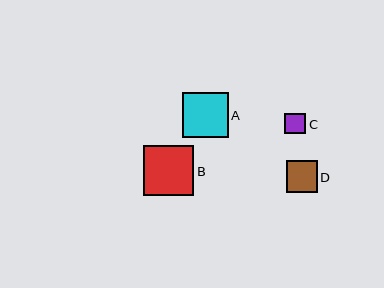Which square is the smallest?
Square C is the smallest with a size of approximately 21 pixels.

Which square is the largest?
Square B is the largest with a size of approximately 50 pixels.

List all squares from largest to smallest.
From largest to smallest: B, A, D, C.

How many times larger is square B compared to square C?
Square B is approximately 2.4 times the size of square C.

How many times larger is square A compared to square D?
Square A is approximately 1.4 times the size of square D.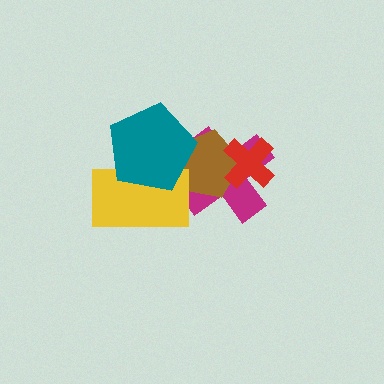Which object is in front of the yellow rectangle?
The teal pentagon is in front of the yellow rectangle.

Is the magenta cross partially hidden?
Yes, it is partially covered by another shape.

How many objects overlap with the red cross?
2 objects overlap with the red cross.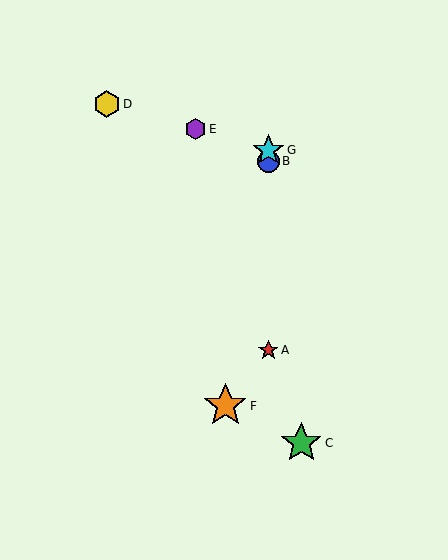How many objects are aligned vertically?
3 objects (A, B, G) are aligned vertically.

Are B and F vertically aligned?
No, B is at x≈268 and F is at x≈225.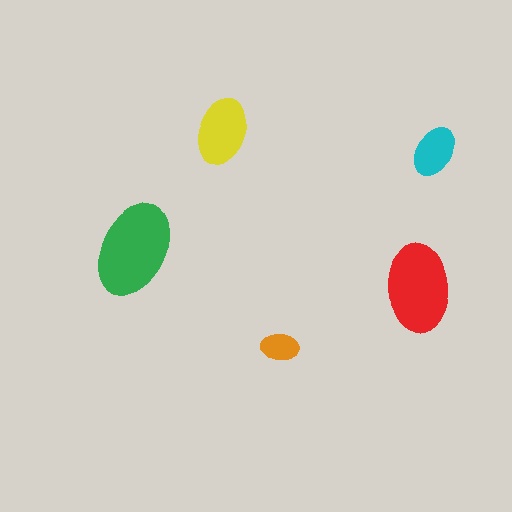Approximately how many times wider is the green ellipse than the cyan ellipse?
About 2 times wider.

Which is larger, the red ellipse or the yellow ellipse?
The red one.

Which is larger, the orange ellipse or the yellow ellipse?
The yellow one.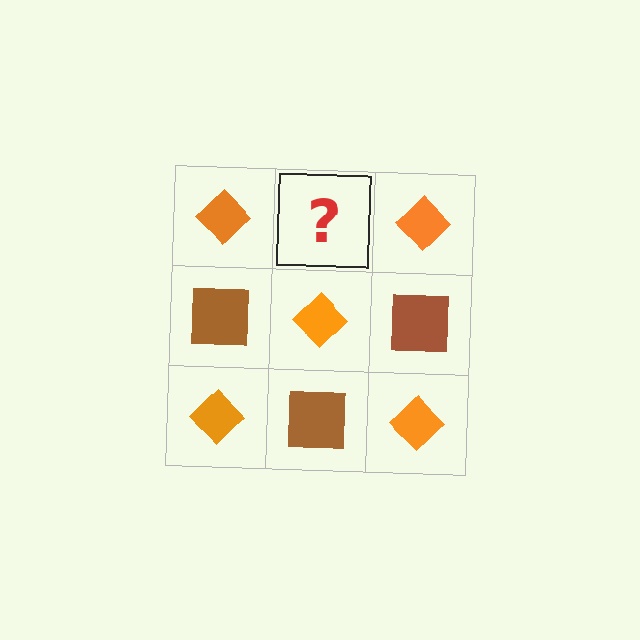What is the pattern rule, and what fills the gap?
The rule is that it alternates orange diamond and brown square in a checkerboard pattern. The gap should be filled with a brown square.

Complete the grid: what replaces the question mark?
The question mark should be replaced with a brown square.